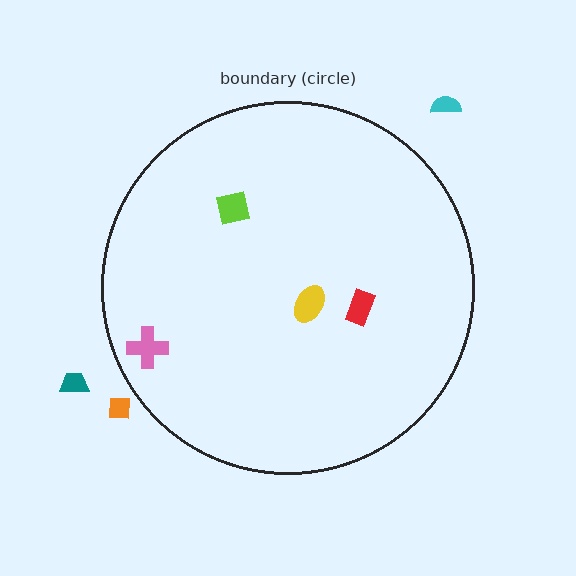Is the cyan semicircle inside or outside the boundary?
Outside.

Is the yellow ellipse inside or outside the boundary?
Inside.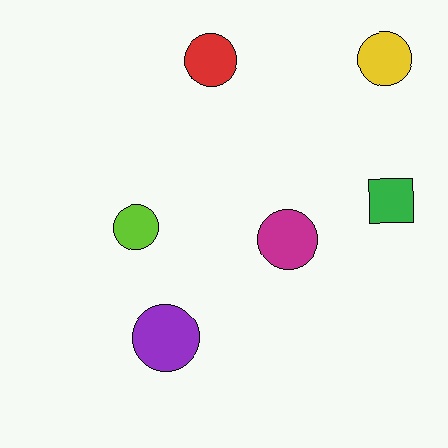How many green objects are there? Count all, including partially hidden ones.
There is 1 green object.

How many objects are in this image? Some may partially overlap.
There are 6 objects.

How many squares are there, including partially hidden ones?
There is 1 square.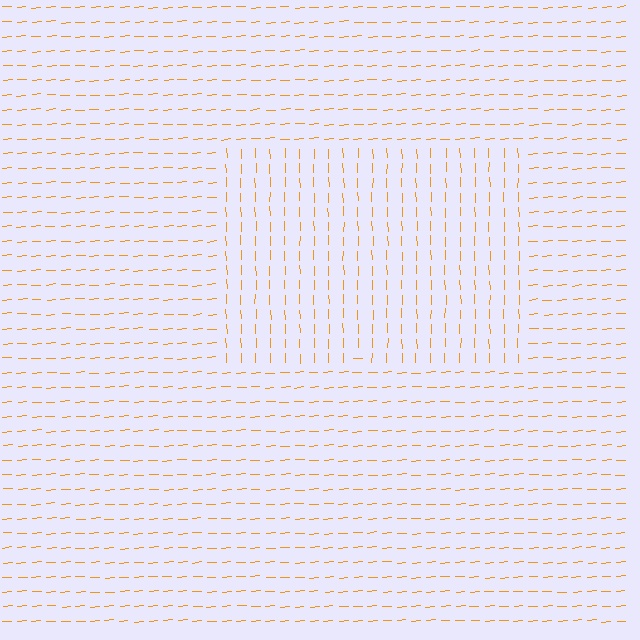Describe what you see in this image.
The image is filled with small orange line segments. A rectangle region in the image has lines oriented differently from the surrounding lines, creating a visible texture boundary.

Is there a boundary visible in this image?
Yes, there is a texture boundary formed by a change in line orientation.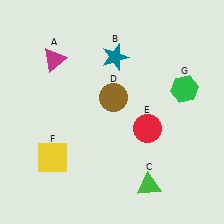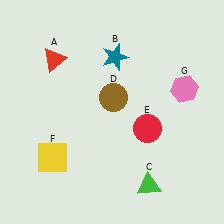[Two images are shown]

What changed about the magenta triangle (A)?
In Image 1, A is magenta. In Image 2, it changed to red.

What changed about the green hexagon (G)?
In Image 1, G is green. In Image 2, it changed to pink.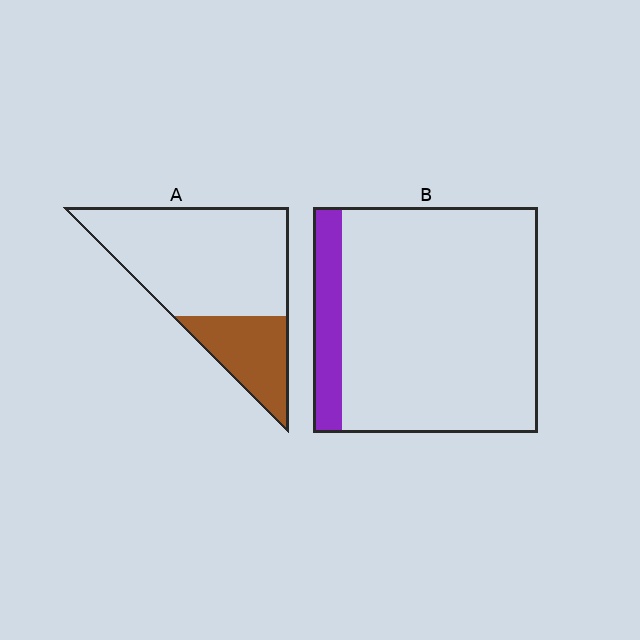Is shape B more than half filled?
No.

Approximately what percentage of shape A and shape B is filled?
A is approximately 25% and B is approximately 15%.